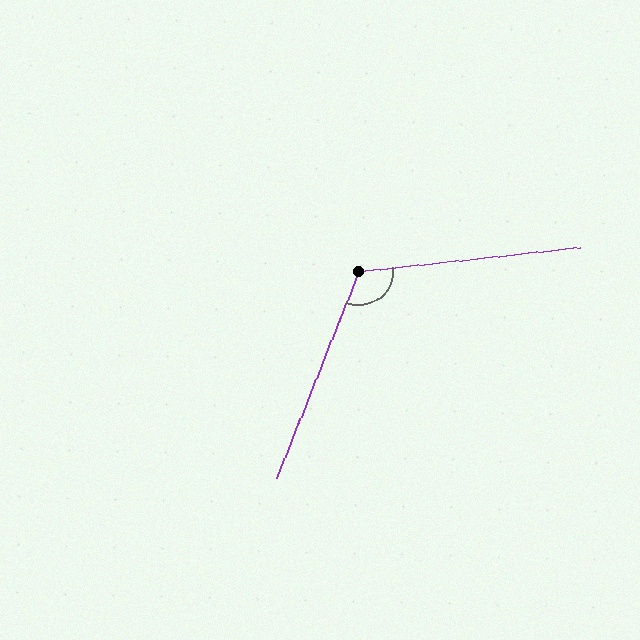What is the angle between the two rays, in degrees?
Approximately 118 degrees.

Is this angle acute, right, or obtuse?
It is obtuse.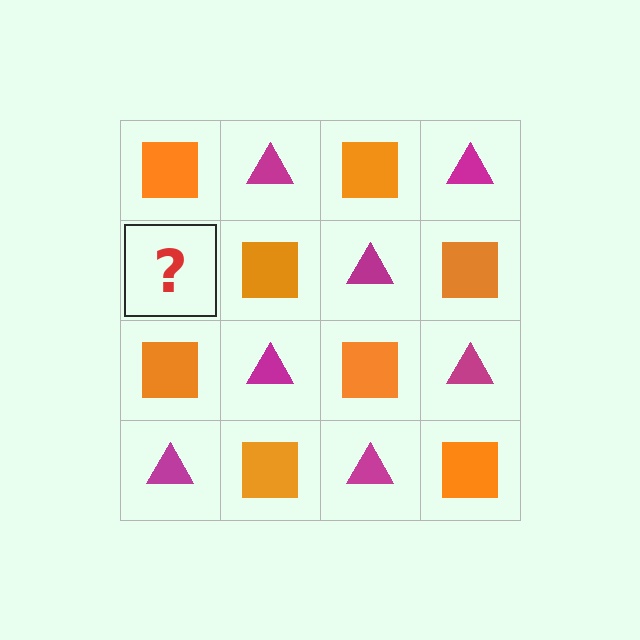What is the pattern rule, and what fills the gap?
The rule is that it alternates orange square and magenta triangle in a checkerboard pattern. The gap should be filled with a magenta triangle.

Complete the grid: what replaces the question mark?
The question mark should be replaced with a magenta triangle.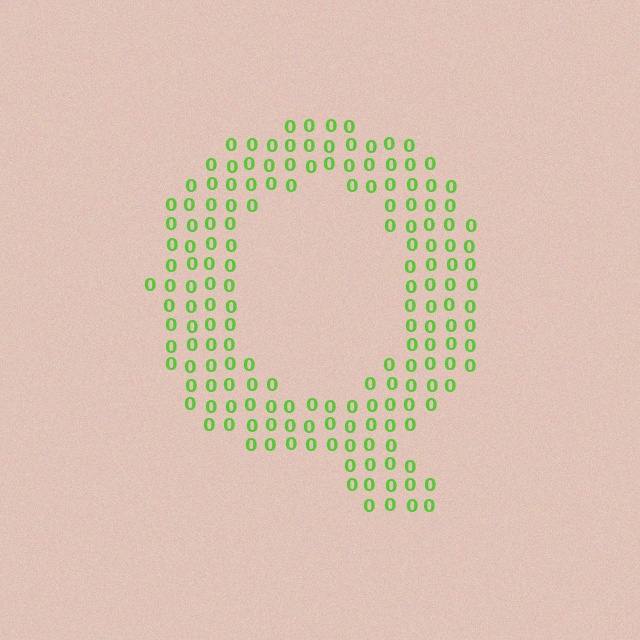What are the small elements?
The small elements are digit 0's.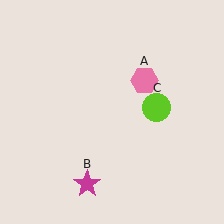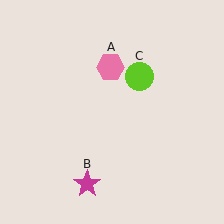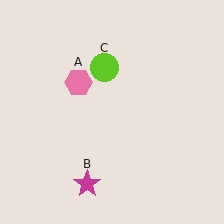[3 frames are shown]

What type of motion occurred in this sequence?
The pink hexagon (object A), lime circle (object C) rotated counterclockwise around the center of the scene.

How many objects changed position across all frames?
2 objects changed position: pink hexagon (object A), lime circle (object C).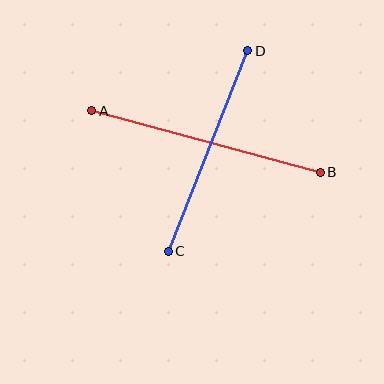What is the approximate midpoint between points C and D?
The midpoint is at approximately (208, 151) pixels.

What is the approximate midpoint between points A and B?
The midpoint is at approximately (206, 141) pixels.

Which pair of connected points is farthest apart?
Points A and B are farthest apart.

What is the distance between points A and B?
The distance is approximately 237 pixels.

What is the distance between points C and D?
The distance is approximately 216 pixels.